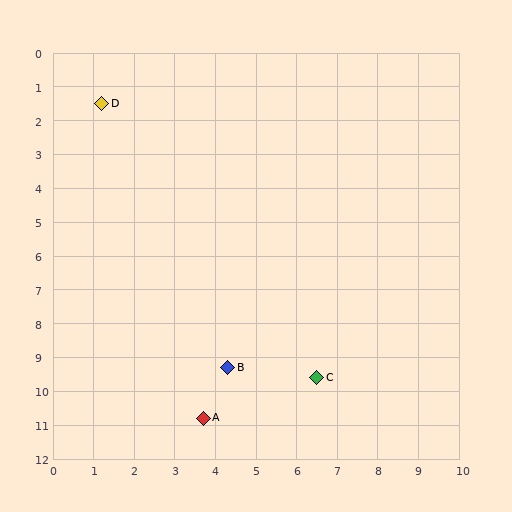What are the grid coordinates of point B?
Point B is at approximately (4.3, 9.3).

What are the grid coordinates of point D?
Point D is at approximately (1.2, 1.5).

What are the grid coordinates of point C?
Point C is at approximately (6.5, 9.6).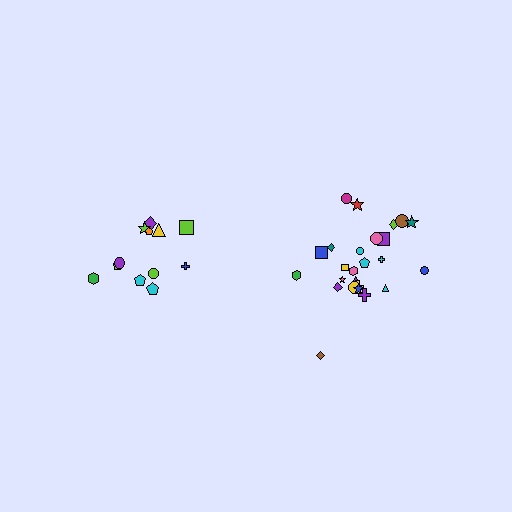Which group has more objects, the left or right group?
The right group.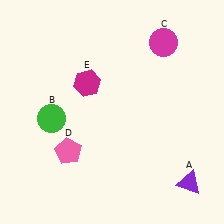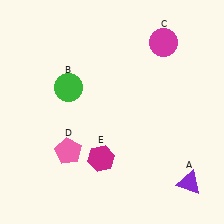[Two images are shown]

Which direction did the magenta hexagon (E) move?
The magenta hexagon (E) moved down.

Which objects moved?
The objects that moved are: the green circle (B), the magenta hexagon (E).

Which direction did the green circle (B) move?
The green circle (B) moved up.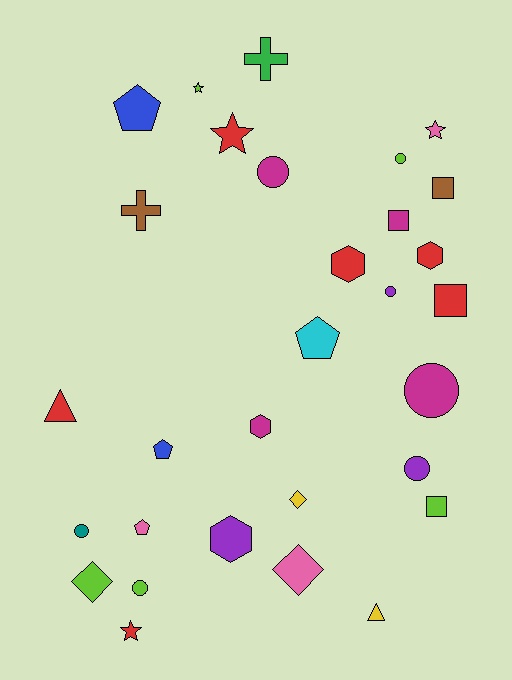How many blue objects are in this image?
There are 2 blue objects.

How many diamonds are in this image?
There are 3 diamonds.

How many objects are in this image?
There are 30 objects.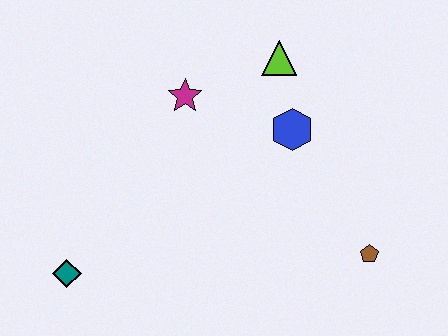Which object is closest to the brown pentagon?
The blue hexagon is closest to the brown pentagon.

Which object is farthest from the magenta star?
The brown pentagon is farthest from the magenta star.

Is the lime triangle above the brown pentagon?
Yes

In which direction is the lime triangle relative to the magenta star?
The lime triangle is to the right of the magenta star.